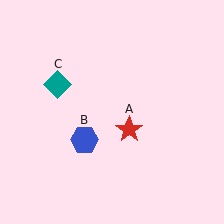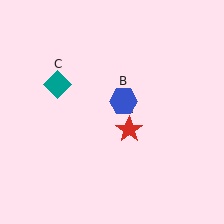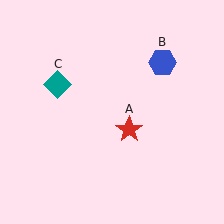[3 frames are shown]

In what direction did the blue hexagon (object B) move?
The blue hexagon (object B) moved up and to the right.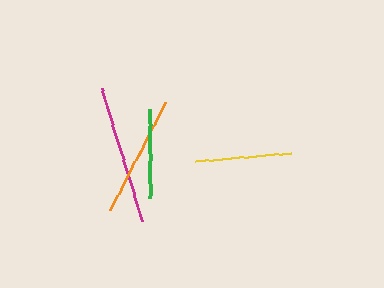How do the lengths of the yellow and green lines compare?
The yellow and green lines are approximately the same length.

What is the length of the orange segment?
The orange segment is approximately 121 pixels long.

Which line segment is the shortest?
The green line is the shortest at approximately 89 pixels.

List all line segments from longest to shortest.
From longest to shortest: magenta, orange, yellow, green.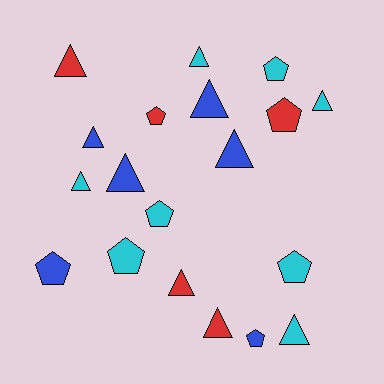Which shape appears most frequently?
Triangle, with 11 objects.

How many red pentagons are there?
There are 2 red pentagons.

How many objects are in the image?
There are 19 objects.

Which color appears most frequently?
Cyan, with 8 objects.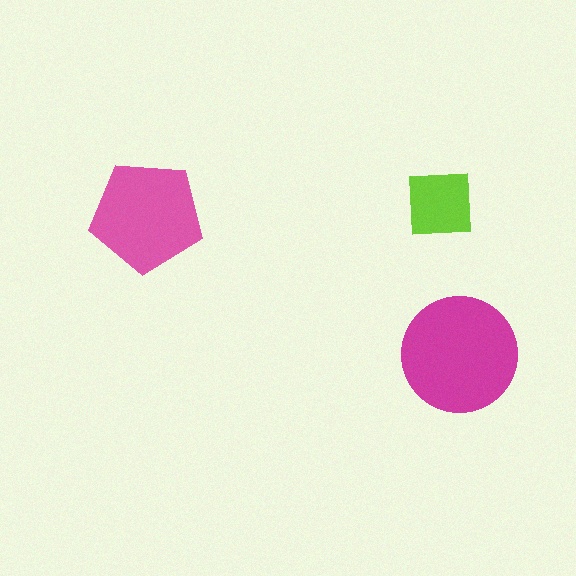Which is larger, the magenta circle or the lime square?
The magenta circle.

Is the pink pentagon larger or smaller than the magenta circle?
Smaller.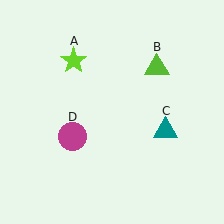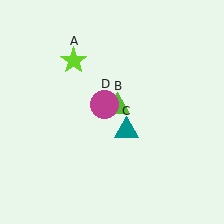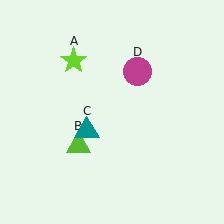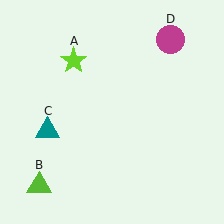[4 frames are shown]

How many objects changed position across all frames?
3 objects changed position: lime triangle (object B), teal triangle (object C), magenta circle (object D).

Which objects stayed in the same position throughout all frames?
Lime star (object A) remained stationary.